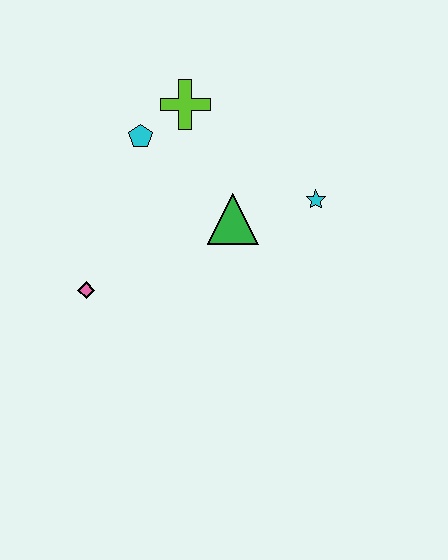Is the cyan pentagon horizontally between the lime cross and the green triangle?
No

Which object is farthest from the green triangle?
The pink diamond is farthest from the green triangle.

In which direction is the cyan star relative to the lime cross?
The cyan star is to the right of the lime cross.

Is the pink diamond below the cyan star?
Yes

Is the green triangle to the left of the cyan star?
Yes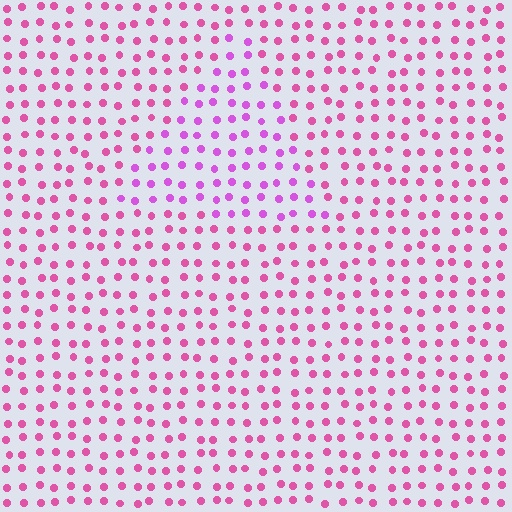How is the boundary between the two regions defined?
The boundary is defined purely by a slight shift in hue (about 29 degrees). Spacing, size, and orientation are identical on both sides.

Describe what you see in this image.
The image is filled with small pink elements in a uniform arrangement. A triangle-shaped region is visible where the elements are tinted to a slightly different hue, forming a subtle color boundary.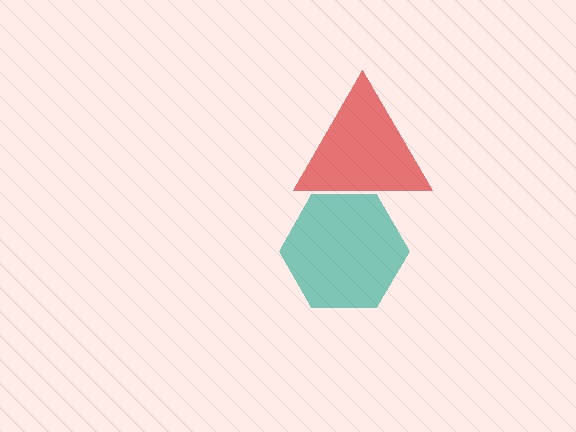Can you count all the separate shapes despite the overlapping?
Yes, there are 2 separate shapes.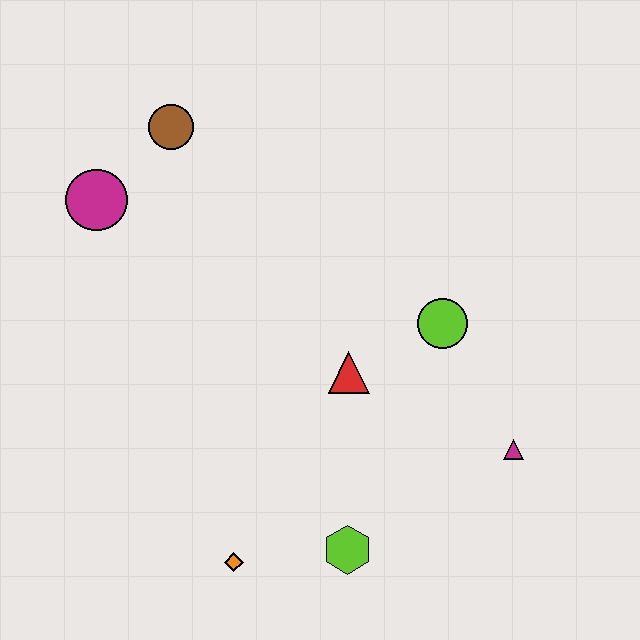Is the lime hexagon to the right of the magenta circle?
Yes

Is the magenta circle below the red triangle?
No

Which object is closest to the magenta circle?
The brown circle is closest to the magenta circle.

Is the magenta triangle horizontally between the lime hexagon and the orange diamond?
No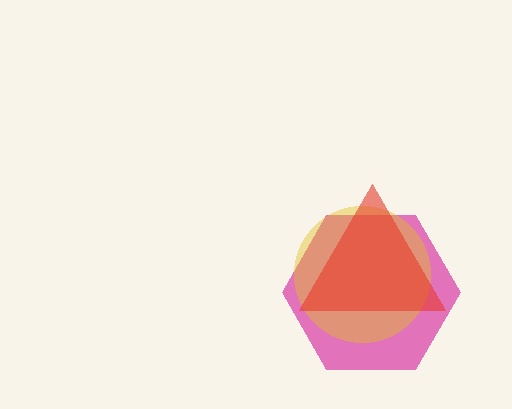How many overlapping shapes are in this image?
There are 3 overlapping shapes in the image.